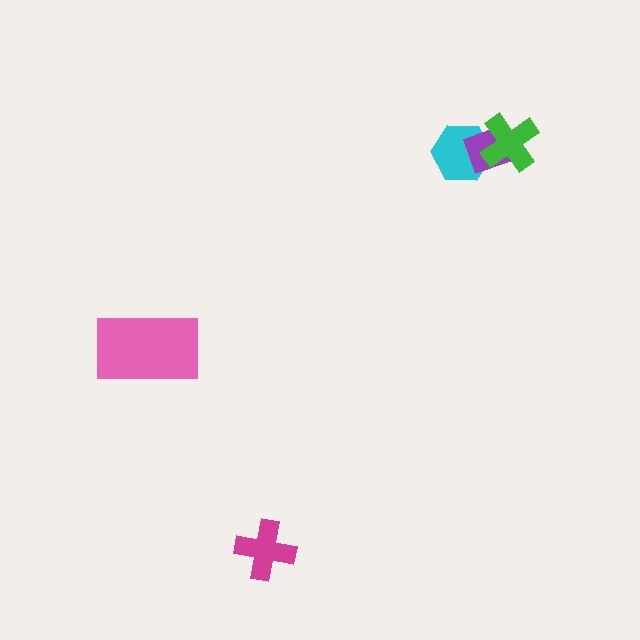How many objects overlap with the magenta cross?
0 objects overlap with the magenta cross.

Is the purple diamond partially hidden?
Yes, it is partially covered by another shape.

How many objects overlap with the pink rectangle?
0 objects overlap with the pink rectangle.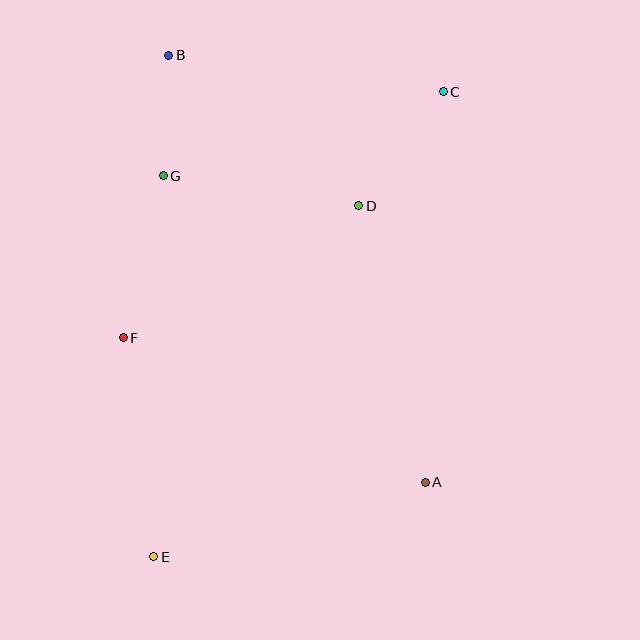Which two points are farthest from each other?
Points C and E are farthest from each other.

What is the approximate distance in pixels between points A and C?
The distance between A and C is approximately 391 pixels.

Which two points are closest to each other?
Points B and G are closest to each other.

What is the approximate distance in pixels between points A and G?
The distance between A and G is approximately 403 pixels.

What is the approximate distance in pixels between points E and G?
The distance between E and G is approximately 381 pixels.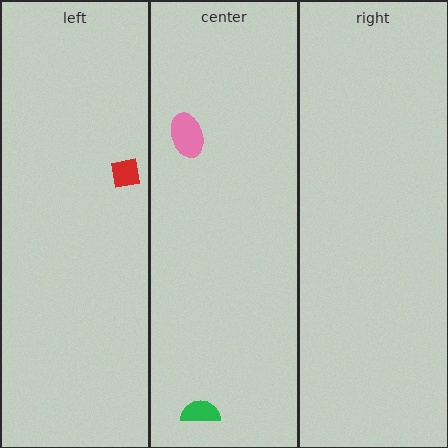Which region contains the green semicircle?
The center region.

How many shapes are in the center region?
2.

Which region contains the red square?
The left region.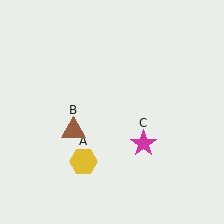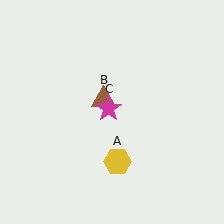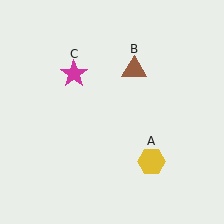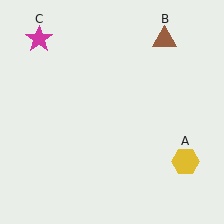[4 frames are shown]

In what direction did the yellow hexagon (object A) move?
The yellow hexagon (object A) moved right.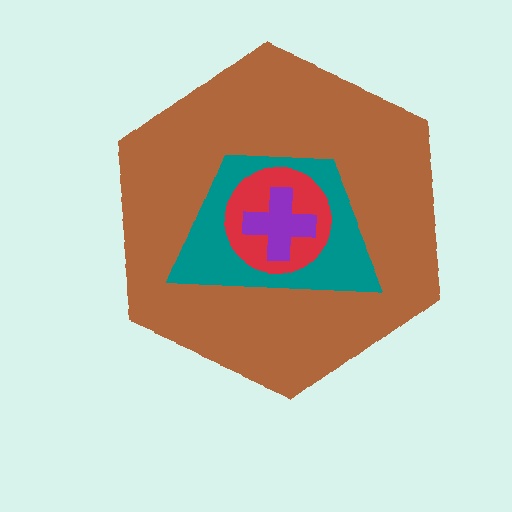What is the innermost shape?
The purple cross.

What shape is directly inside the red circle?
The purple cross.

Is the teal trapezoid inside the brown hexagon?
Yes.